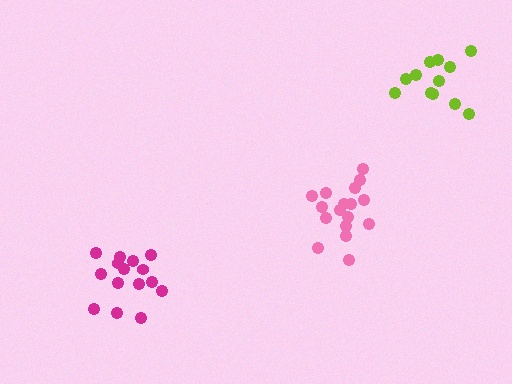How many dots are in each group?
Group 1: 17 dots, Group 2: 15 dots, Group 3: 12 dots (44 total).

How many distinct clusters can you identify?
There are 3 distinct clusters.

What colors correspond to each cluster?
The clusters are colored: pink, magenta, lime.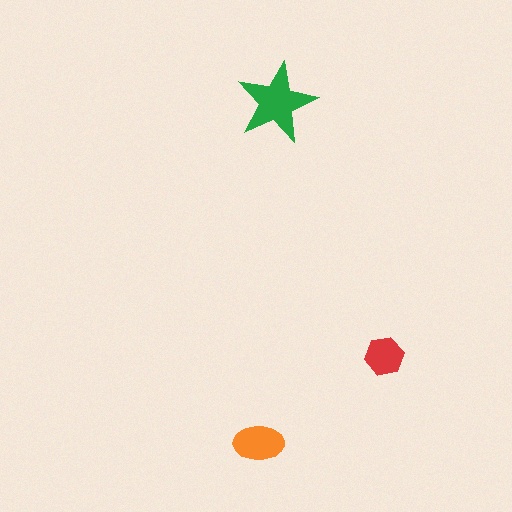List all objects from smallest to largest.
The red hexagon, the orange ellipse, the green star.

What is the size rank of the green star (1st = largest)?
1st.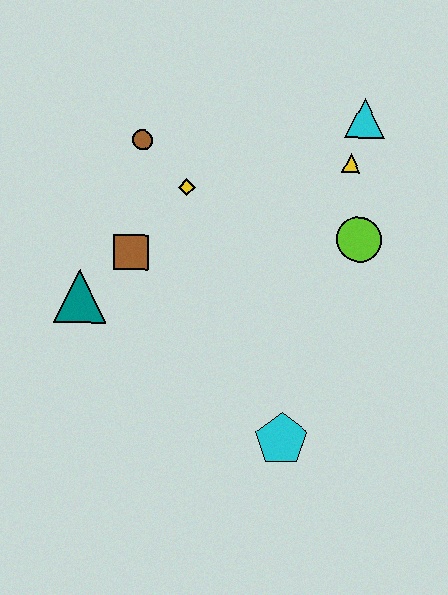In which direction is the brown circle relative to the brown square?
The brown circle is above the brown square.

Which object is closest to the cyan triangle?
The yellow triangle is closest to the cyan triangle.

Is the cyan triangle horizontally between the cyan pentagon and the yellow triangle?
No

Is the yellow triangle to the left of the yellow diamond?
No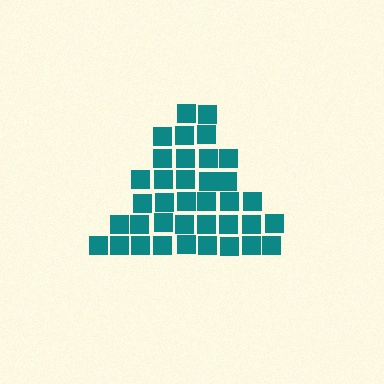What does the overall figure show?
The overall figure shows a triangle.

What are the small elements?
The small elements are squares.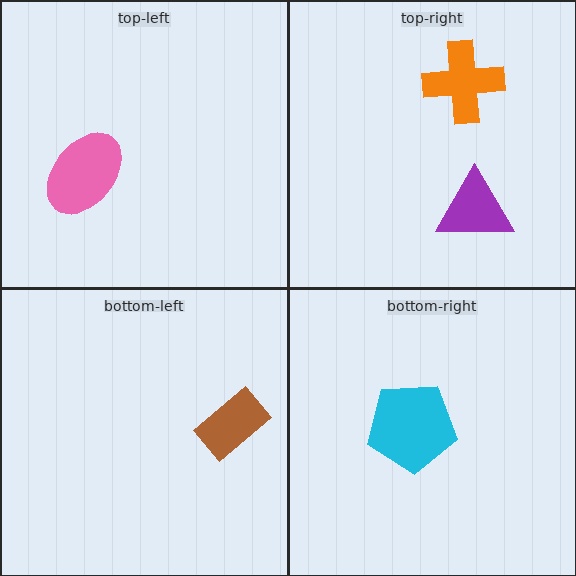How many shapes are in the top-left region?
1.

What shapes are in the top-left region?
The pink ellipse.